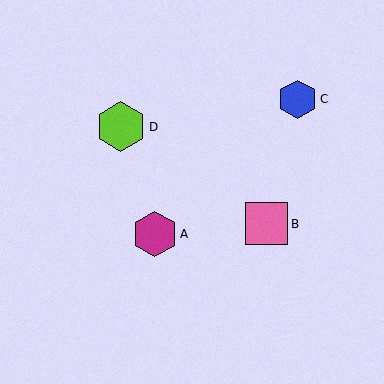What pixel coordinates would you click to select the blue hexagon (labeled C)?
Click at (297, 99) to select the blue hexagon C.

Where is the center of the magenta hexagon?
The center of the magenta hexagon is at (155, 234).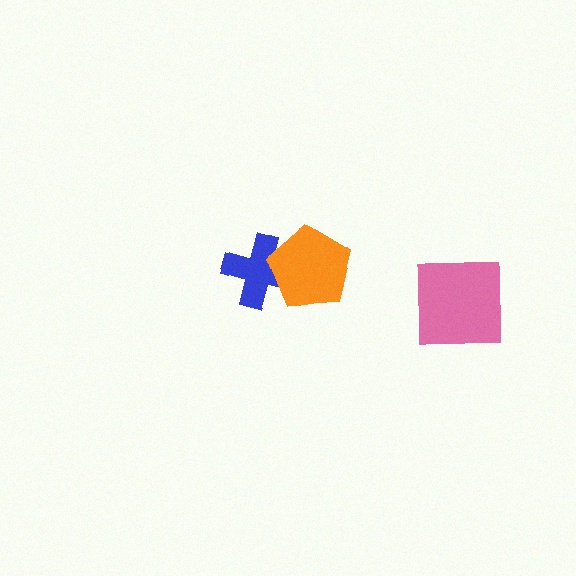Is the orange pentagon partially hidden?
No, no other shape covers it.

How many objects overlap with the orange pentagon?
1 object overlaps with the orange pentagon.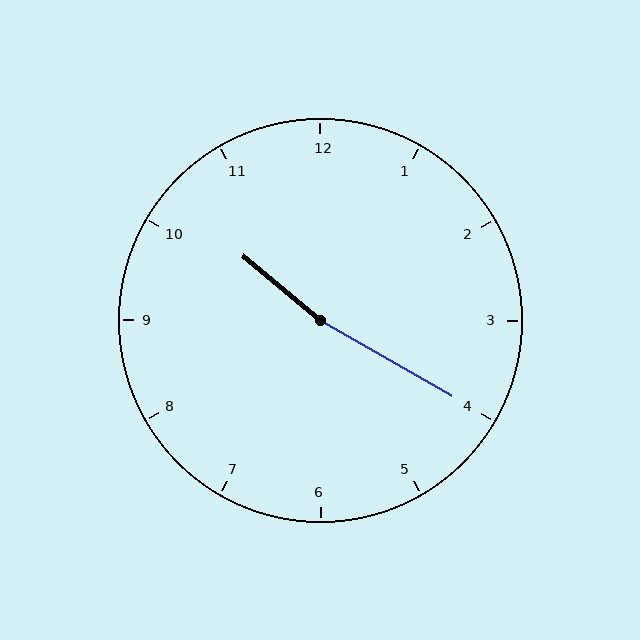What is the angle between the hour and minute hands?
Approximately 170 degrees.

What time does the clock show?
10:20.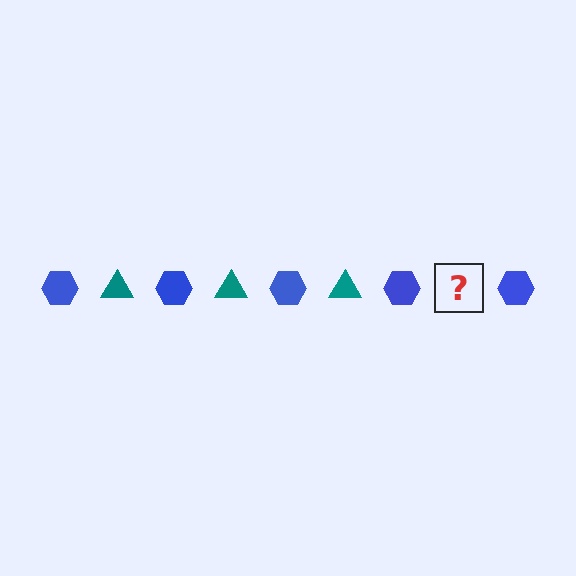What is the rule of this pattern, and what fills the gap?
The rule is that the pattern alternates between blue hexagon and teal triangle. The gap should be filled with a teal triangle.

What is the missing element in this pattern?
The missing element is a teal triangle.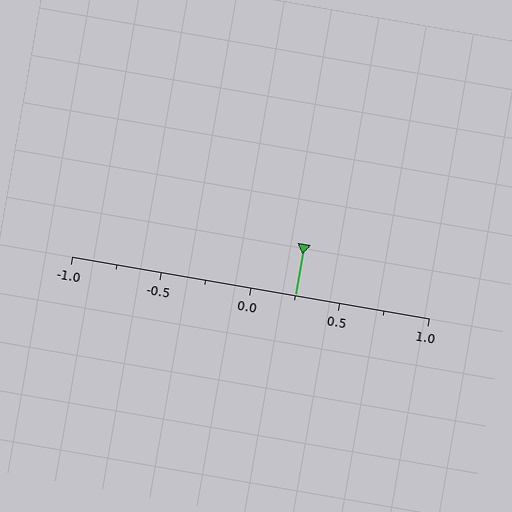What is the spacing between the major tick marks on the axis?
The major ticks are spaced 0.5 apart.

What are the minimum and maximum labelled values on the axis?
The axis runs from -1.0 to 1.0.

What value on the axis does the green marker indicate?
The marker indicates approximately 0.25.